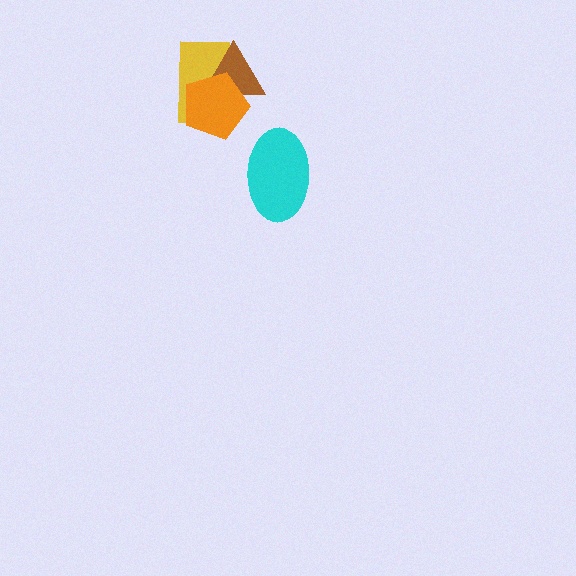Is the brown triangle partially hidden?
Yes, it is partially covered by another shape.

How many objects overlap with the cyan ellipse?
0 objects overlap with the cyan ellipse.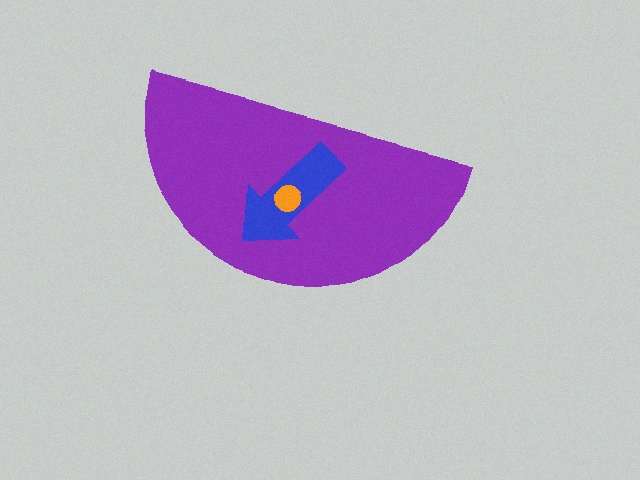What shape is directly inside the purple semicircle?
The blue arrow.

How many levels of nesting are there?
3.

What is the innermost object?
The orange circle.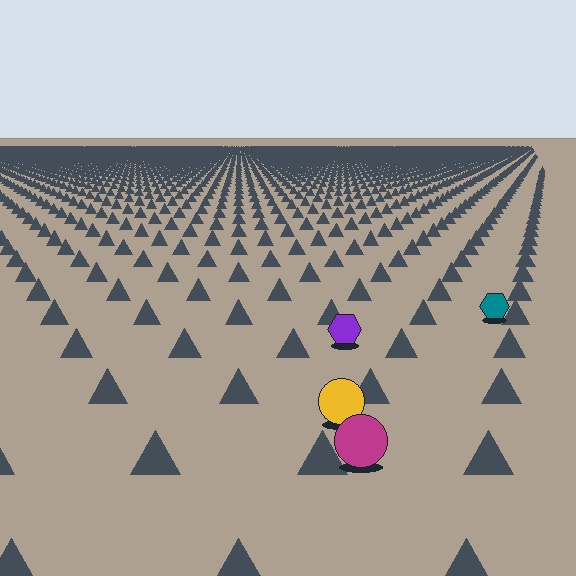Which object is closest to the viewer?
The magenta circle is closest. The texture marks near it are larger and more spread out.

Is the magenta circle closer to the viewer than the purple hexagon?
Yes. The magenta circle is closer — you can tell from the texture gradient: the ground texture is coarser near it.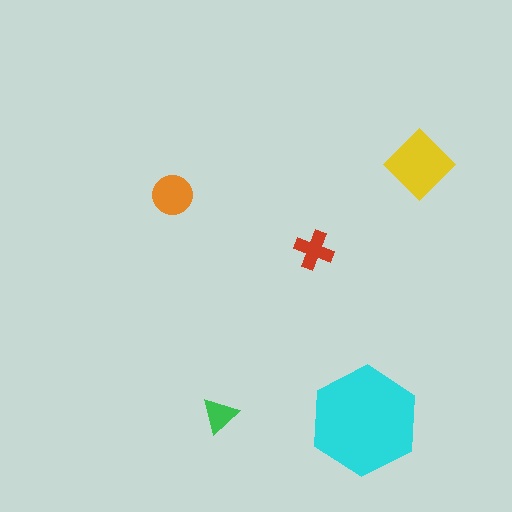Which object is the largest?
The cyan hexagon.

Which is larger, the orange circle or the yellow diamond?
The yellow diamond.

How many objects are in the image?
There are 5 objects in the image.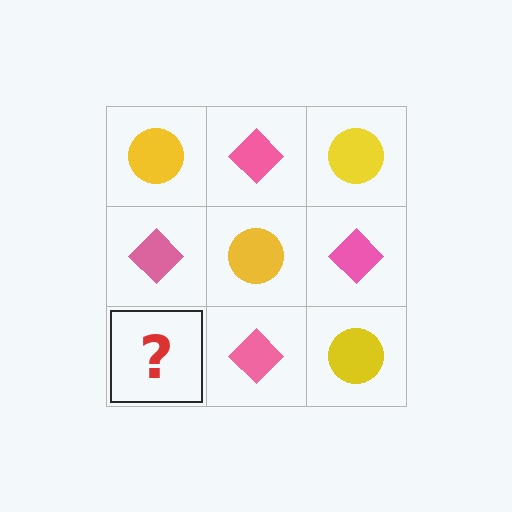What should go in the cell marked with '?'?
The missing cell should contain a yellow circle.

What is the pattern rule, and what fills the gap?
The rule is that it alternates yellow circle and pink diamond in a checkerboard pattern. The gap should be filled with a yellow circle.